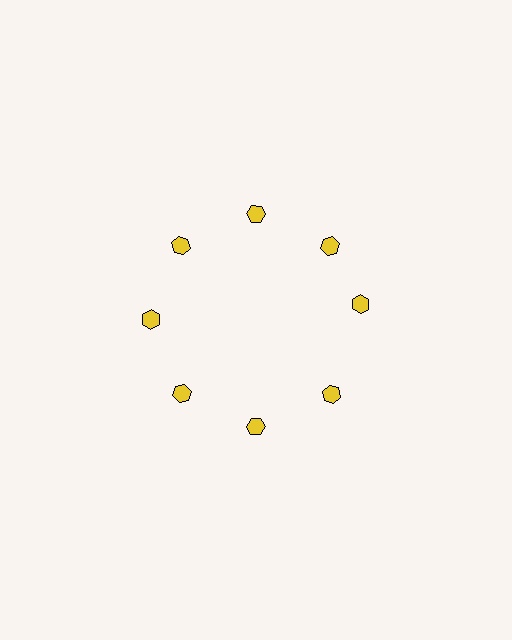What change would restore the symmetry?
The symmetry would be restored by rotating it back into even spacing with its neighbors so that all 8 hexagons sit at equal angles and equal distance from the center.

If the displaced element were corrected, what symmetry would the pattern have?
It would have 8-fold rotational symmetry — the pattern would map onto itself every 45 degrees.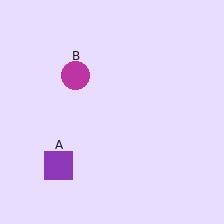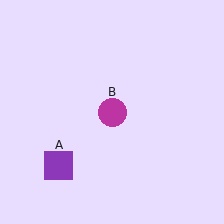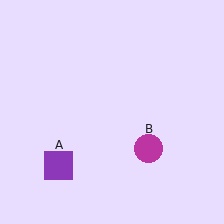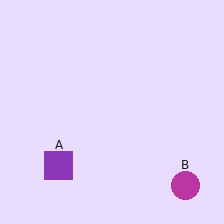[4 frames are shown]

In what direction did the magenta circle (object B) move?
The magenta circle (object B) moved down and to the right.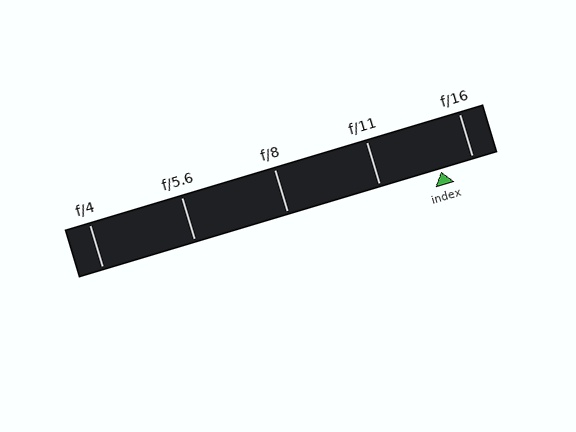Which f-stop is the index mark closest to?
The index mark is closest to f/16.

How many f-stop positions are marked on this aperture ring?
There are 5 f-stop positions marked.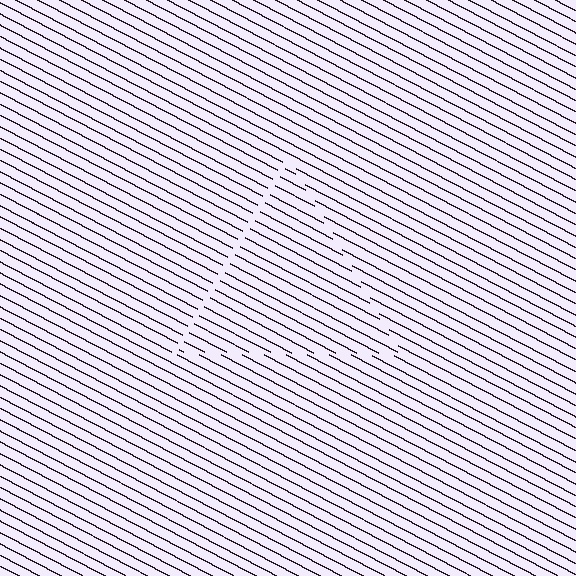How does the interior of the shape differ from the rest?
The interior of the shape contains the same grating, shifted by half a period — the contour is defined by the phase discontinuity where line-ends from the inner and outer gratings abut.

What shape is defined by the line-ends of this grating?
An illusory triangle. The interior of the shape contains the same grating, shifted by half a period — the contour is defined by the phase discontinuity where line-ends from the inner and outer gratings abut.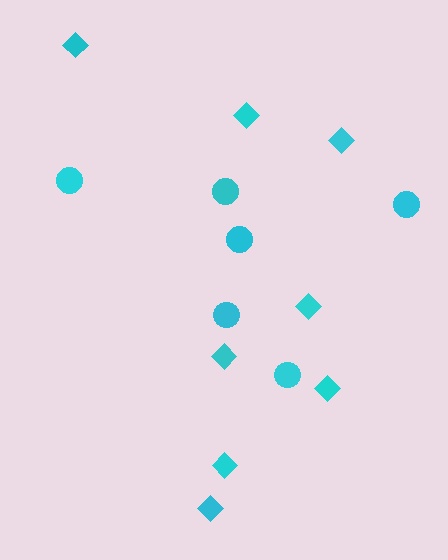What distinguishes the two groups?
There are 2 groups: one group of diamonds (8) and one group of circles (6).